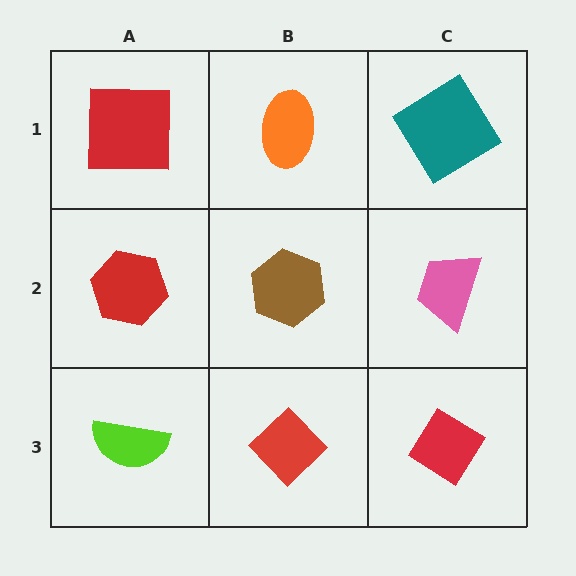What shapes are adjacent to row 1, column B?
A brown hexagon (row 2, column B), a red square (row 1, column A), a teal diamond (row 1, column C).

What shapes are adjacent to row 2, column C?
A teal diamond (row 1, column C), a red diamond (row 3, column C), a brown hexagon (row 2, column B).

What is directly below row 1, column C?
A pink trapezoid.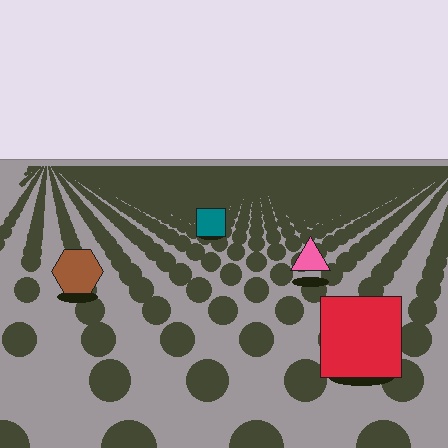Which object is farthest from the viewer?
The teal square is farthest from the viewer. It appears smaller and the ground texture around it is denser.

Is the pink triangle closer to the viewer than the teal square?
Yes. The pink triangle is closer — you can tell from the texture gradient: the ground texture is coarser near it.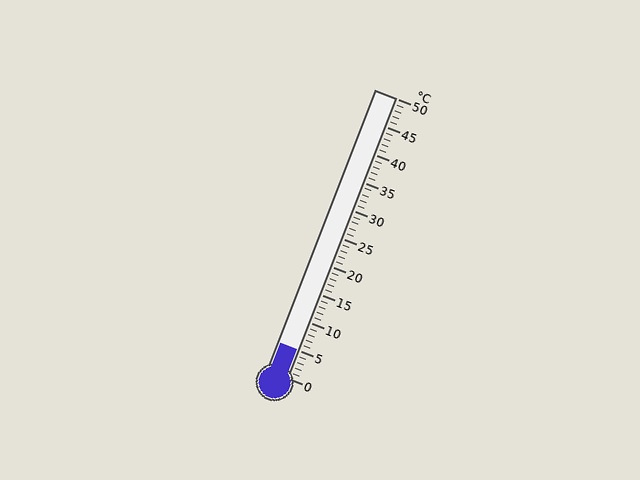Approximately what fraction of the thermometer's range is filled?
The thermometer is filled to approximately 10% of its range.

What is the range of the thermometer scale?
The thermometer scale ranges from 0°C to 50°C.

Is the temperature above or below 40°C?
The temperature is below 40°C.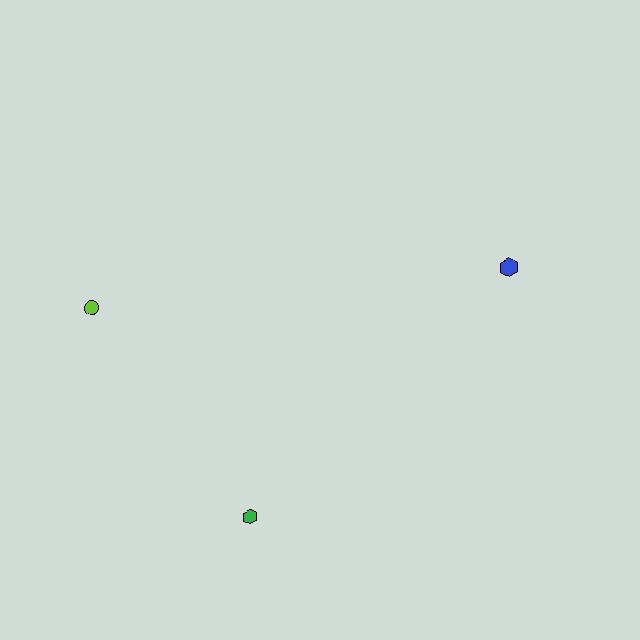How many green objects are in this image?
There is 1 green object.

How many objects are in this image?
There are 3 objects.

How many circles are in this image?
There is 1 circle.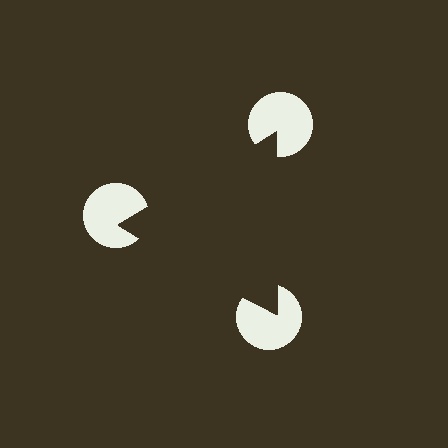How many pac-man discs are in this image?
There are 3 — one at each vertex of the illusory triangle.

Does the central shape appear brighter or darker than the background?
It typically appears slightly darker than the background, even though no actual brightness change is drawn.